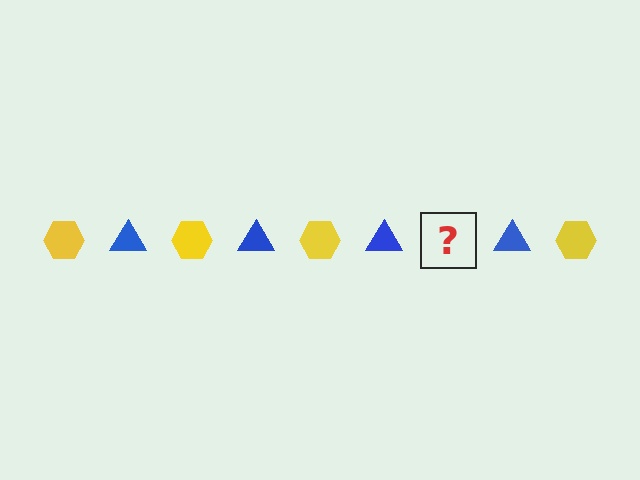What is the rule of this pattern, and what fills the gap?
The rule is that the pattern alternates between yellow hexagon and blue triangle. The gap should be filled with a yellow hexagon.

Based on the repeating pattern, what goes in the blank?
The blank should be a yellow hexagon.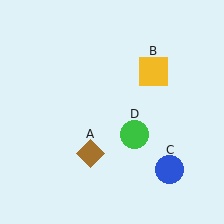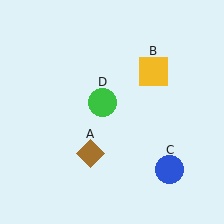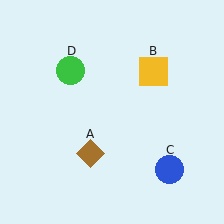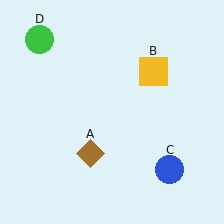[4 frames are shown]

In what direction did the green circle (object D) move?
The green circle (object D) moved up and to the left.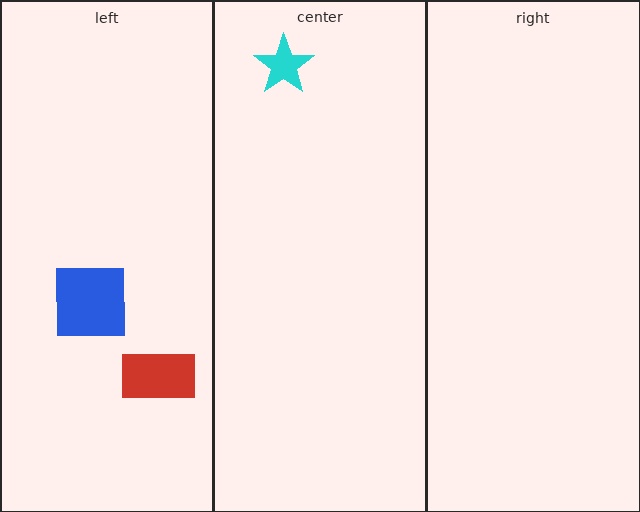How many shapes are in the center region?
1.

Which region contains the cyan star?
The center region.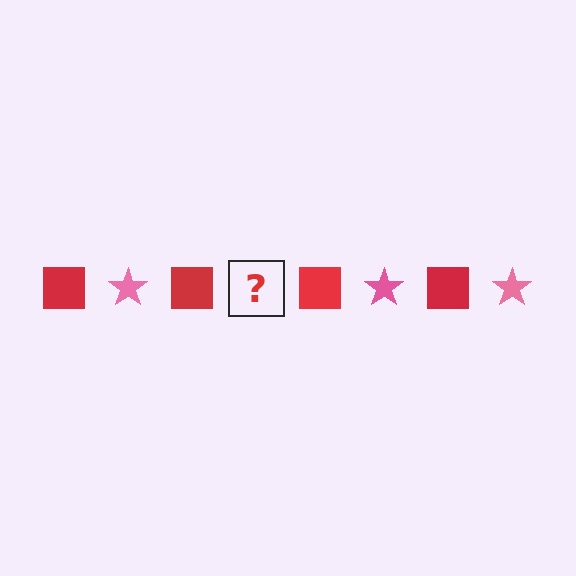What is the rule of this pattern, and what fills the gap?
The rule is that the pattern alternates between red square and pink star. The gap should be filled with a pink star.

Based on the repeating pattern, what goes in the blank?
The blank should be a pink star.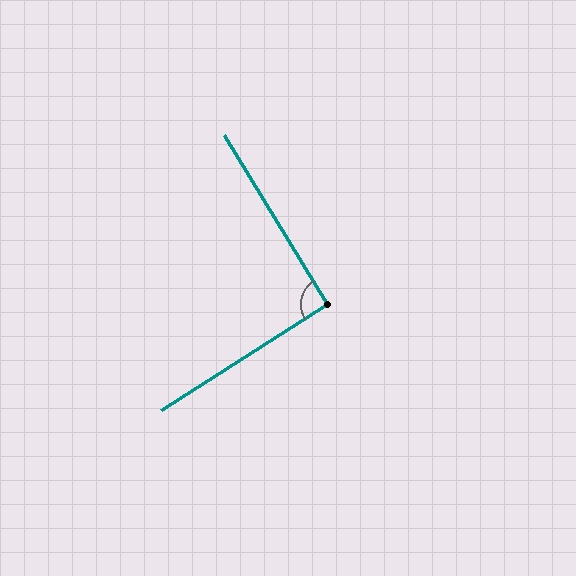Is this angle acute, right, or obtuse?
It is approximately a right angle.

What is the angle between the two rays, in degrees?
Approximately 91 degrees.